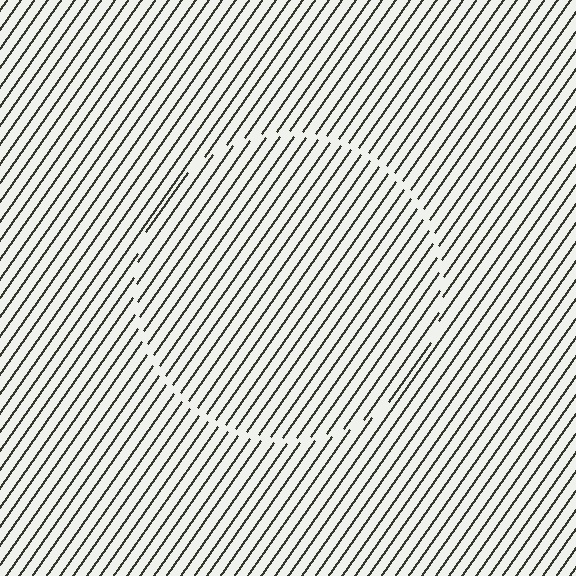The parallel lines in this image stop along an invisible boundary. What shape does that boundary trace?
An illusory circle. The interior of the shape contains the same grating, shifted by half a period — the contour is defined by the phase discontinuity where line-ends from the inner and outer gratings abut.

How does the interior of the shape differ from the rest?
The interior of the shape contains the same grating, shifted by half a period — the contour is defined by the phase discontinuity where line-ends from the inner and outer gratings abut.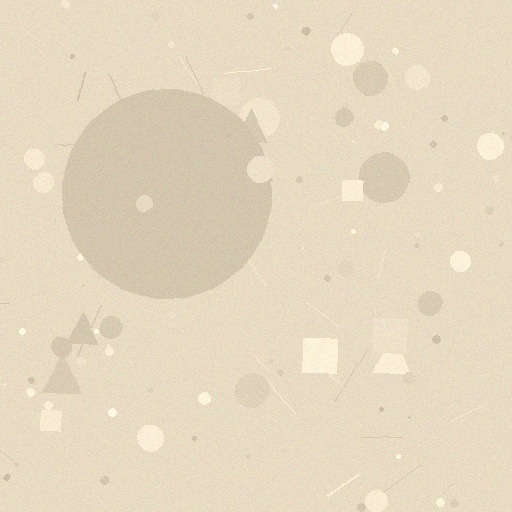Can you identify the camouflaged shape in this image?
The camouflaged shape is a circle.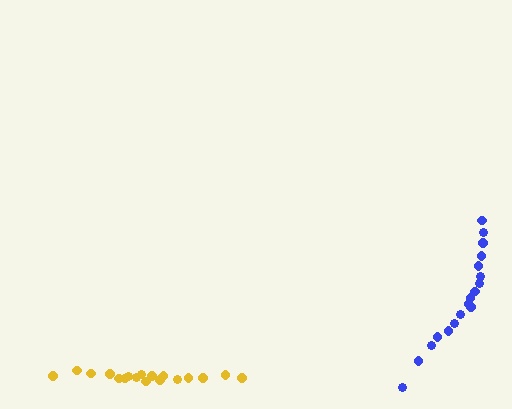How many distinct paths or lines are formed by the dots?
There are 2 distinct paths.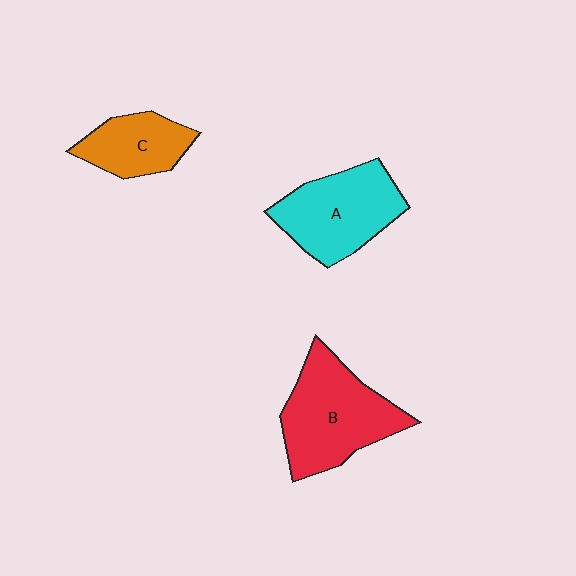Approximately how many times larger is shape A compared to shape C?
Approximately 1.5 times.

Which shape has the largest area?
Shape B (red).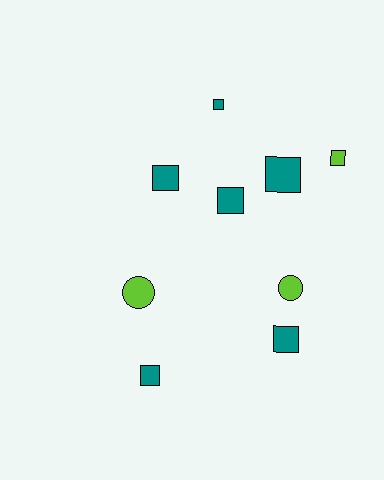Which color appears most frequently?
Teal, with 6 objects.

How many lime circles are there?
There are 2 lime circles.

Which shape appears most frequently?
Square, with 7 objects.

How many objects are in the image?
There are 9 objects.